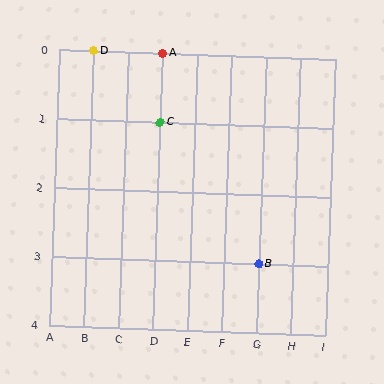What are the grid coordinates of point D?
Point D is at grid coordinates (B, 0).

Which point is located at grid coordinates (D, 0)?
Point A is at (D, 0).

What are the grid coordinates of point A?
Point A is at grid coordinates (D, 0).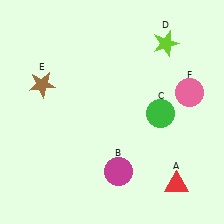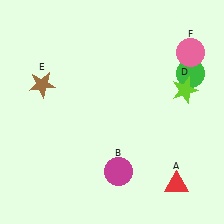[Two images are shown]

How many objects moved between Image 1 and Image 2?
3 objects moved between the two images.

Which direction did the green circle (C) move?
The green circle (C) moved up.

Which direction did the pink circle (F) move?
The pink circle (F) moved up.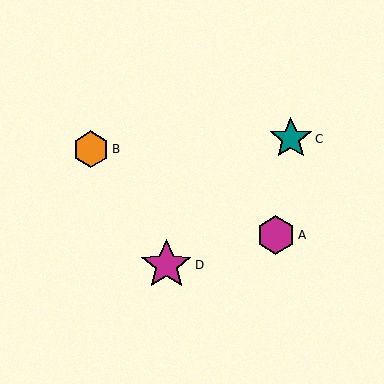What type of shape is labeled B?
Shape B is an orange hexagon.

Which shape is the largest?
The magenta star (labeled D) is the largest.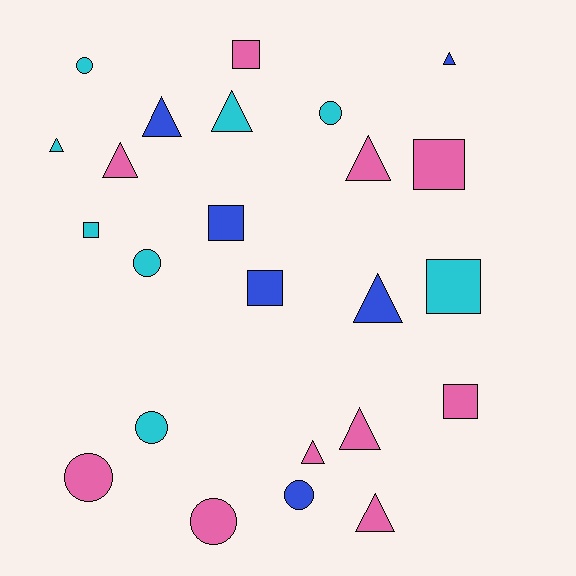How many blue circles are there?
There is 1 blue circle.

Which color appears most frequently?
Pink, with 10 objects.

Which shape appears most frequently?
Triangle, with 10 objects.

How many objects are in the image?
There are 24 objects.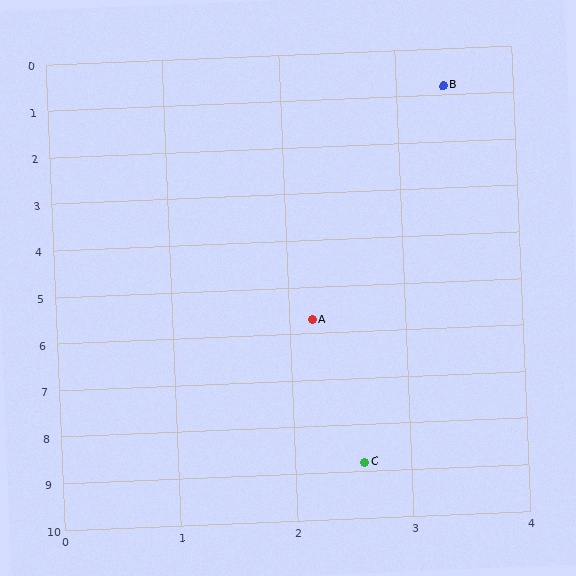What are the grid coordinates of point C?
Point C is at approximately (2.6, 8.8).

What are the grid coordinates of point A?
Point A is at approximately (2.2, 5.7).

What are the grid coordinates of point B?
Point B is at approximately (3.4, 0.8).